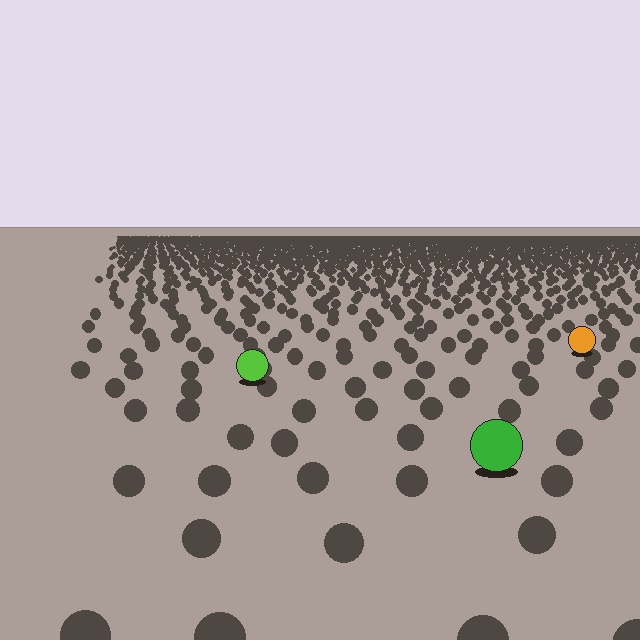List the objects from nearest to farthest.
From nearest to farthest: the green circle, the lime circle, the orange circle.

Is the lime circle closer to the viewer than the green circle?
No. The green circle is closer — you can tell from the texture gradient: the ground texture is coarser near it.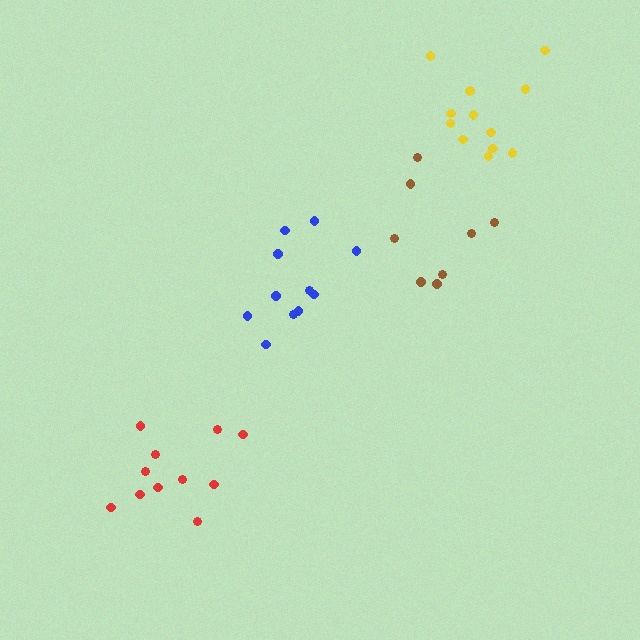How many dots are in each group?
Group 1: 8 dots, Group 2: 11 dots, Group 3: 11 dots, Group 4: 12 dots (42 total).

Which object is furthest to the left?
The red cluster is leftmost.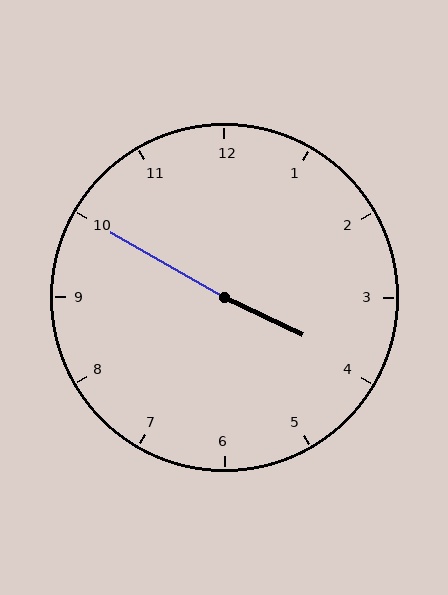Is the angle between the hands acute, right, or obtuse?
It is obtuse.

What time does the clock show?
3:50.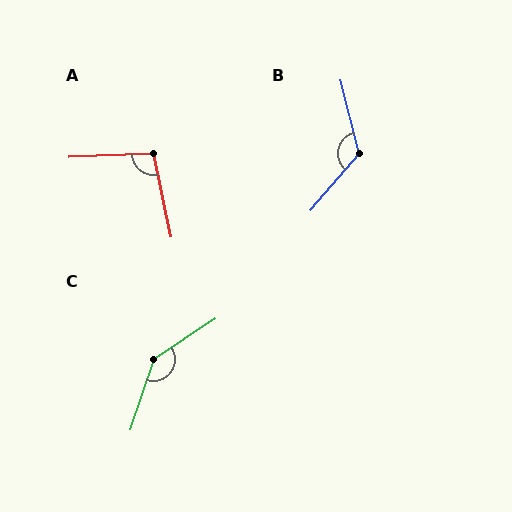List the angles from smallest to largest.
A (99°), B (126°), C (142°).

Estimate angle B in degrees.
Approximately 126 degrees.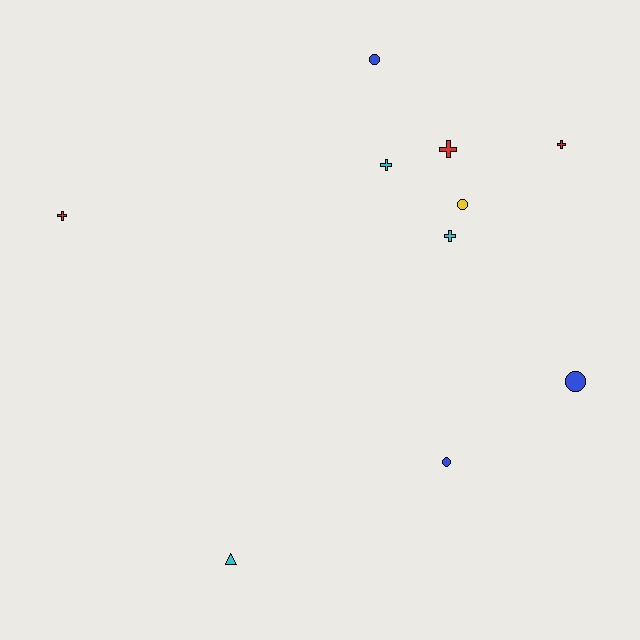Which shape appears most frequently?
Cross, with 5 objects.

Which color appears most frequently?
Cyan, with 3 objects.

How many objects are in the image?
There are 10 objects.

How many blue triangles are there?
There are no blue triangles.